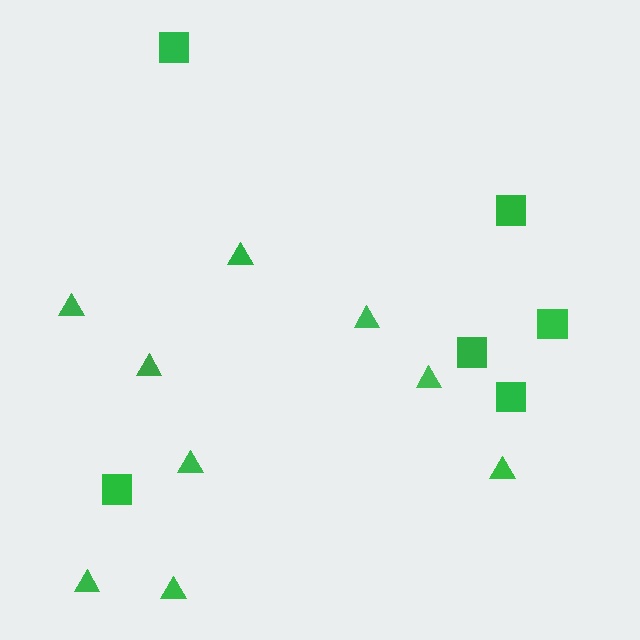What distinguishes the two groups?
There are 2 groups: one group of squares (6) and one group of triangles (9).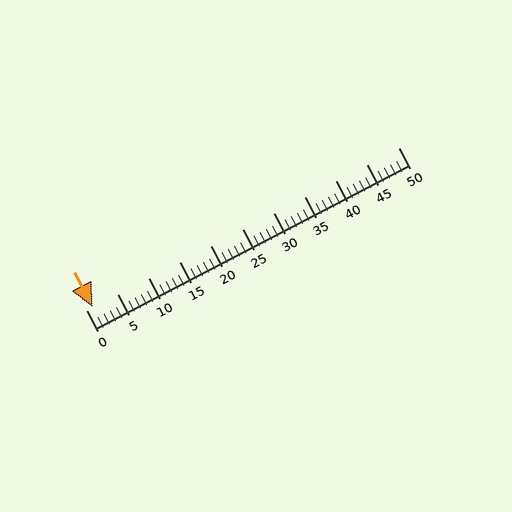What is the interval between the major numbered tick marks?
The major tick marks are spaced 5 units apart.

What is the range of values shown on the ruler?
The ruler shows values from 0 to 50.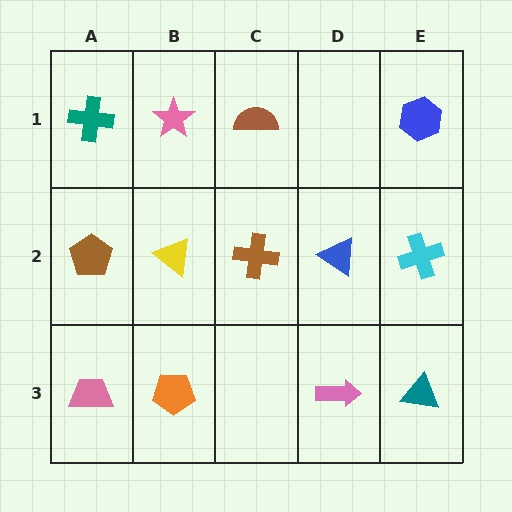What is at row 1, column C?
A brown semicircle.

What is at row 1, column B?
A pink star.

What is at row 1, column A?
A teal cross.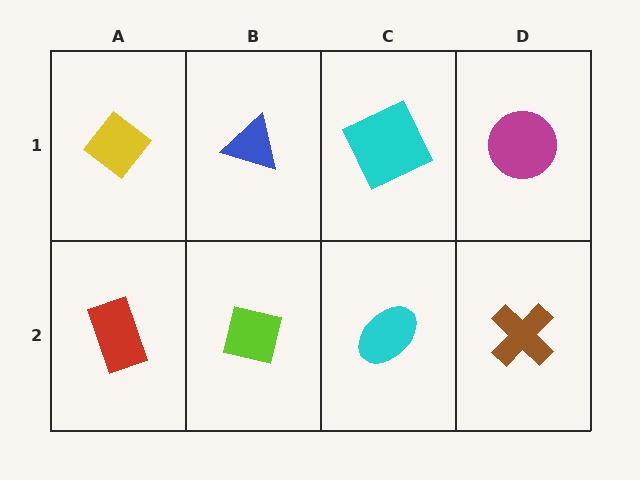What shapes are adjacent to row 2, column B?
A blue triangle (row 1, column B), a red rectangle (row 2, column A), a cyan ellipse (row 2, column C).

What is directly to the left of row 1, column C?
A blue triangle.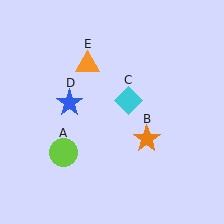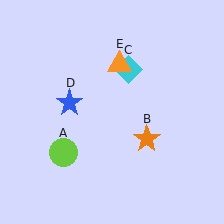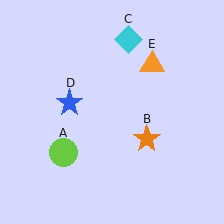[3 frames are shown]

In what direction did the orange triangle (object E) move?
The orange triangle (object E) moved right.